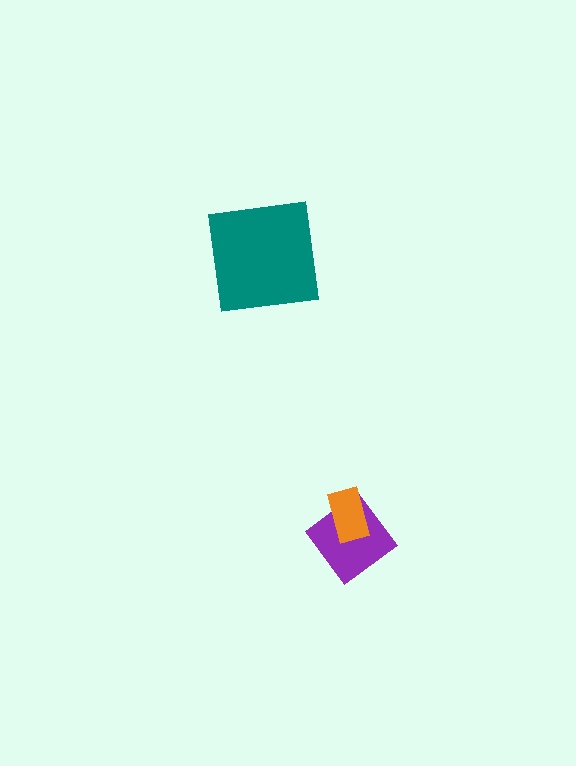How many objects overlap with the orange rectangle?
1 object overlaps with the orange rectangle.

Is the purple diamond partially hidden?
Yes, it is partially covered by another shape.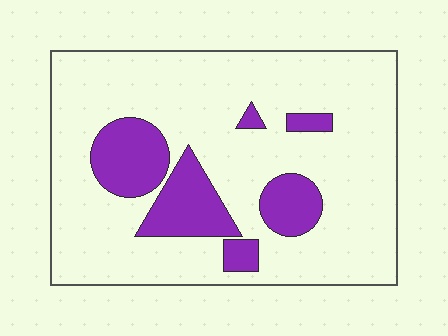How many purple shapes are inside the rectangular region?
6.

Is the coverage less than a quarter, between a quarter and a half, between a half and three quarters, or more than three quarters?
Less than a quarter.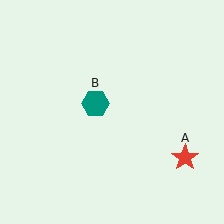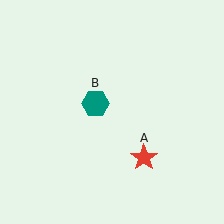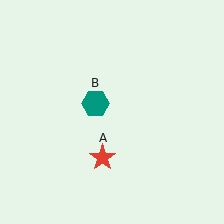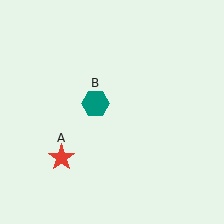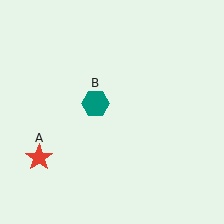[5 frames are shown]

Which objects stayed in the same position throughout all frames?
Teal hexagon (object B) remained stationary.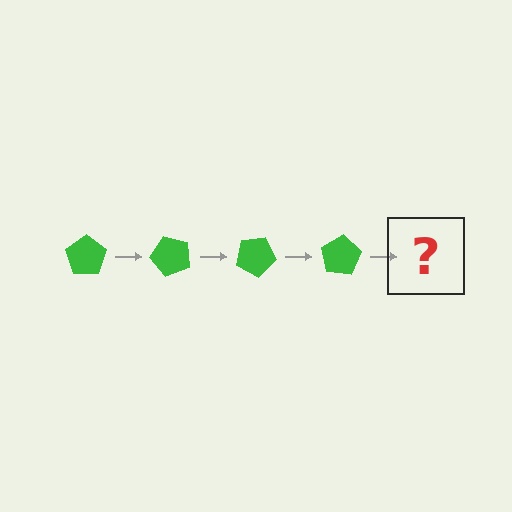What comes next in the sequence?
The next element should be a green pentagon rotated 200 degrees.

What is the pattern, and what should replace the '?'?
The pattern is that the pentagon rotates 50 degrees each step. The '?' should be a green pentagon rotated 200 degrees.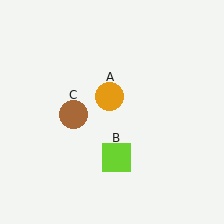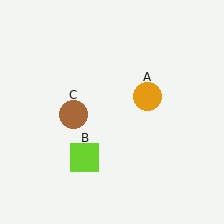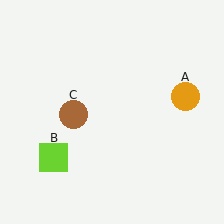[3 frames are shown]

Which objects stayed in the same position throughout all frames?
Brown circle (object C) remained stationary.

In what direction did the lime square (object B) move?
The lime square (object B) moved left.